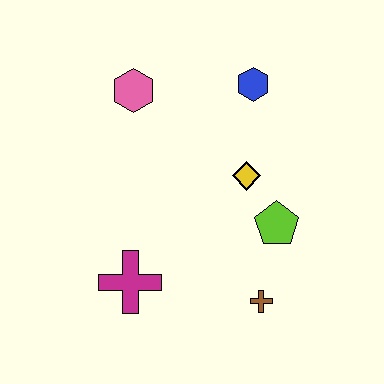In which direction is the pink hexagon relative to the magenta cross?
The pink hexagon is above the magenta cross.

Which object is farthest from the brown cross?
The pink hexagon is farthest from the brown cross.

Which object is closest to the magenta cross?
The brown cross is closest to the magenta cross.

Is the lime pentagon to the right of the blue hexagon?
Yes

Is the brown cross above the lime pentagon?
No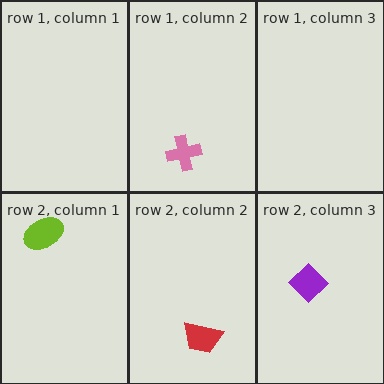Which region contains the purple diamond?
The row 2, column 3 region.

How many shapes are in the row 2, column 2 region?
1.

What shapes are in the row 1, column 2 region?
The pink cross.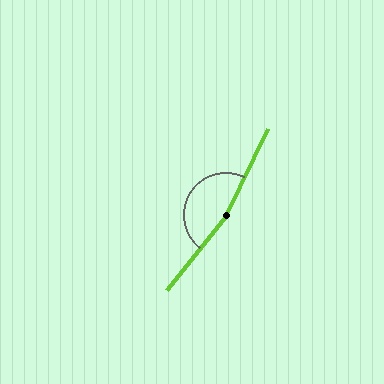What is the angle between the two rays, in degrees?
Approximately 168 degrees.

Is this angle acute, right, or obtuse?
It is obtuse.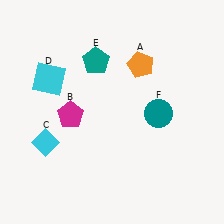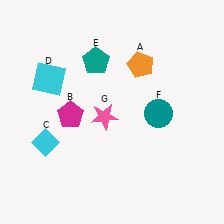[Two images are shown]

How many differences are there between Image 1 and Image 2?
There is 1 difference between the two images.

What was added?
A pink star (G) was added in Image 2.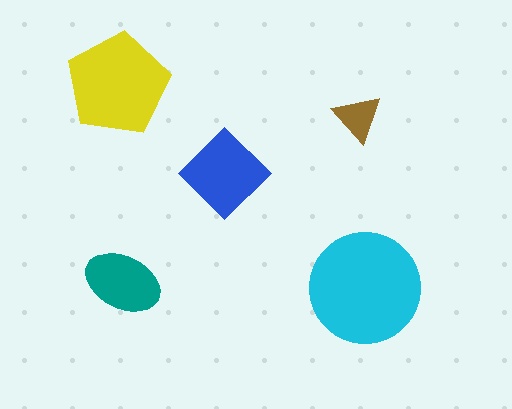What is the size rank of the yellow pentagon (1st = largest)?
2nd.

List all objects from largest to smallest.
The cyan circle, the yellow pentagon, the blue diamond, the teal ellipse, the brown triangle.